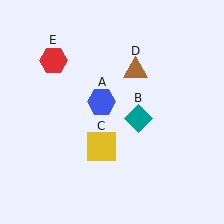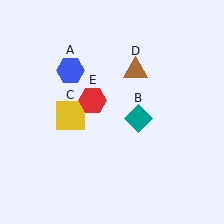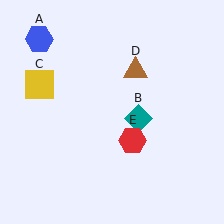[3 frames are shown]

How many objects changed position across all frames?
3 objects changed position: blue hexagon (object A), yellow square (object C), red hexagon (object E).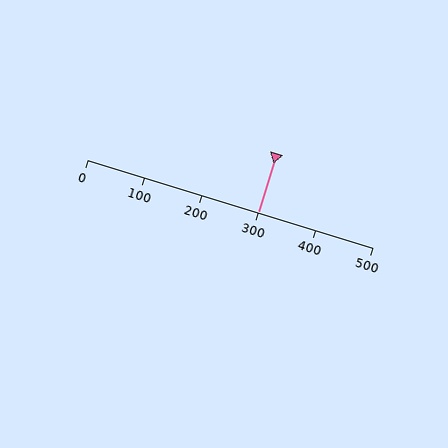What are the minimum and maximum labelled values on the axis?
The axis runs from 0 to 500.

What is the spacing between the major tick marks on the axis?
The major ticks are spaced 100 apart.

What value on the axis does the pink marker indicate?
The marker indicates approximately 300.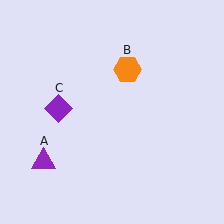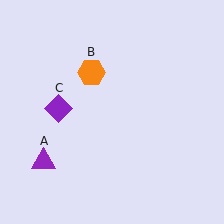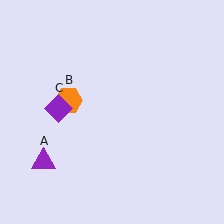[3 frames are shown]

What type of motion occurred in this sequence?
The orange hexagon (object B) rotated counterclockwise around the center of the scene.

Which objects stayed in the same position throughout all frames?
Purple triangle (object A) and purple diamond (object C) remained stationary.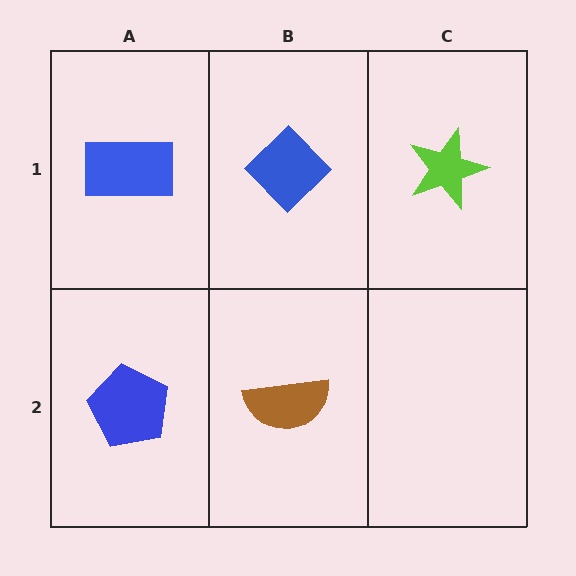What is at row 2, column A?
A blue pentagon.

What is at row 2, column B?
A brown semicircle.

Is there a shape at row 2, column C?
No, that cell is empty.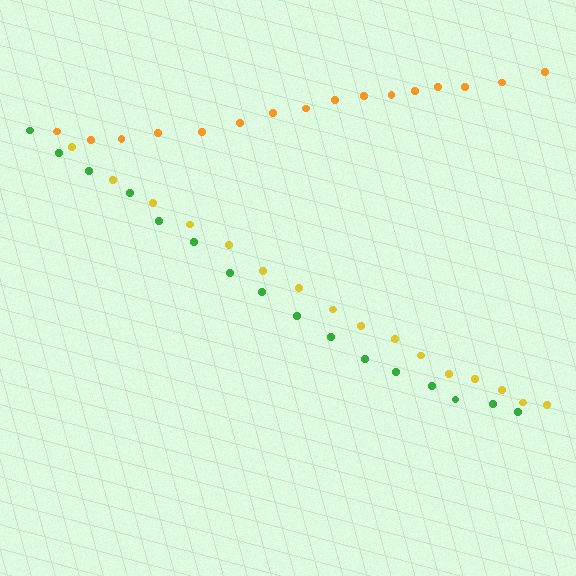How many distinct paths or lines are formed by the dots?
There are 3 distinct paths.